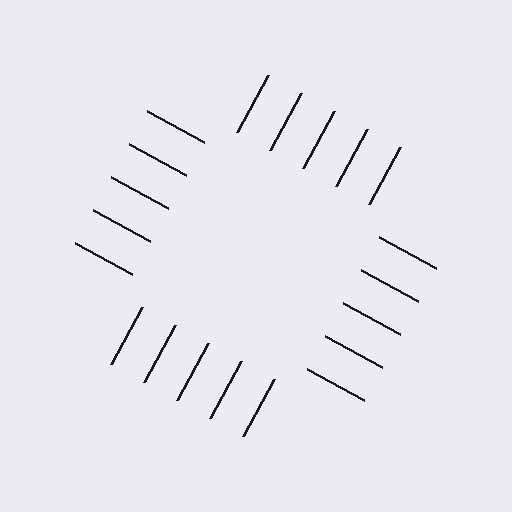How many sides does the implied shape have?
4 sides — the line-ends trace a square.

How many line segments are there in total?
20 — 5 along each of the 4 edges.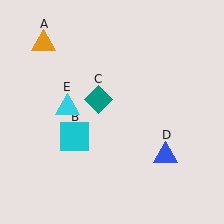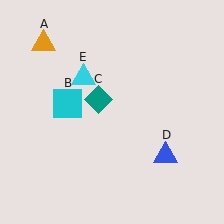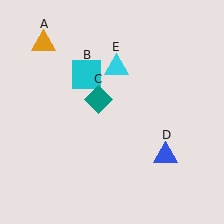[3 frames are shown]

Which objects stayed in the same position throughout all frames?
Orange triangle (object A) and teal diamond (object C) and blue triangle (object D) remained stationary.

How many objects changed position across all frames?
2 objects changed position: cyan square (object B), cyan triangle (object E).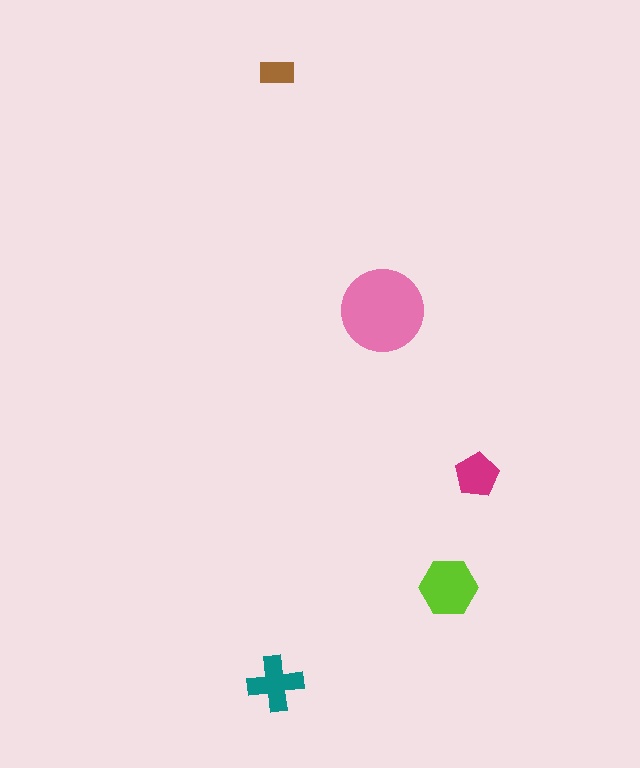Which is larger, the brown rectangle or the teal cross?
The teal cross.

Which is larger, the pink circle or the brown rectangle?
The pink circle.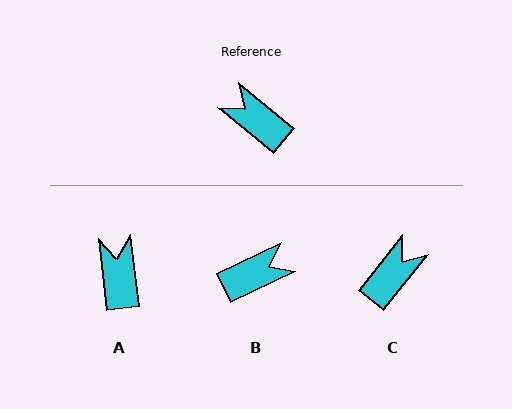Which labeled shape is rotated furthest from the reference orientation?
B, about 115 degrees away.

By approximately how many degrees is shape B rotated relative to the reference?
Approximately 115 degrees clockwise.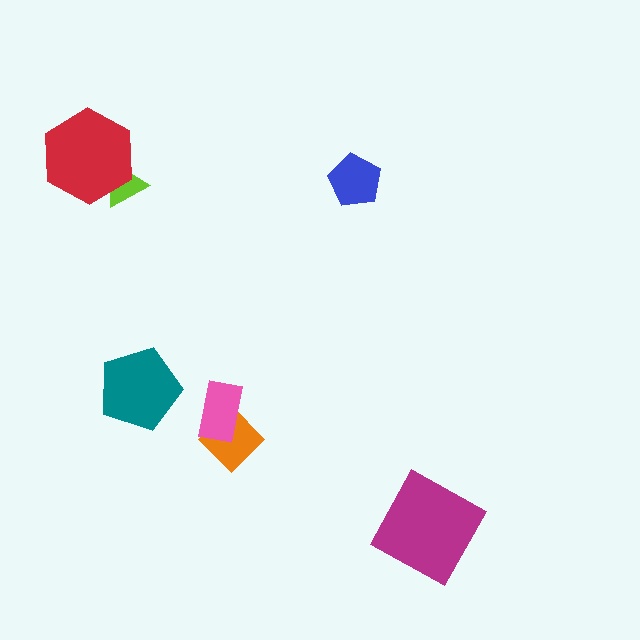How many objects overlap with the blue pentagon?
0 objects overlap with the blue pentagon.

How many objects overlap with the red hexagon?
1 object overlaps with the red hexagon.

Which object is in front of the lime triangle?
The red hexagon is in front of the lime triangle.